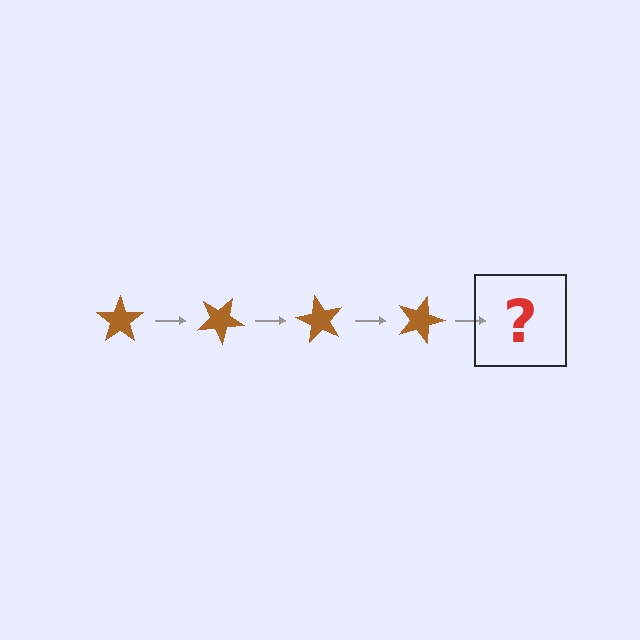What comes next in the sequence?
The next element should be a brown star rotated 120 degrees.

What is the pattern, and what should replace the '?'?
The pattern is that the star rotates 30 degrees each step. The '?' should be a brown star rotated 120 degrees.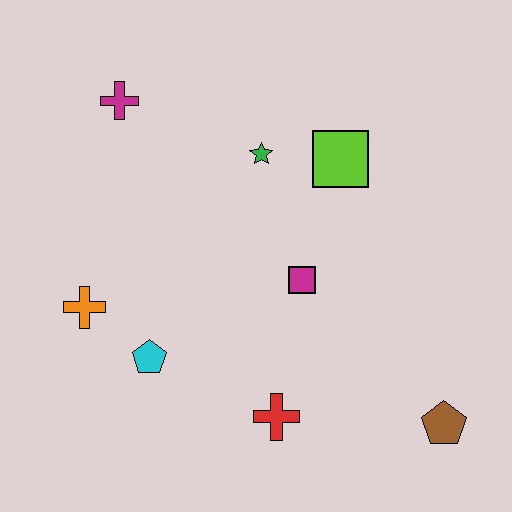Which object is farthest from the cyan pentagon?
The brown pentagon is farthest from the cyan pentagon.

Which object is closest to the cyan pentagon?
The orange cross is closest to the cyan pentagon.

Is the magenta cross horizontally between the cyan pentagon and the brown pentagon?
No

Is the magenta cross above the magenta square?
Yes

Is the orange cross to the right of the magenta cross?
No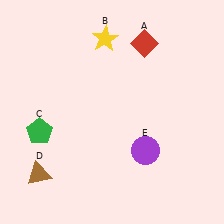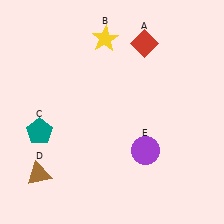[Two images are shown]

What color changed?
The pentagon (C) changed from green in Image 1 to teal in Image 2.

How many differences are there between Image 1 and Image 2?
There is 1 difference between the two images.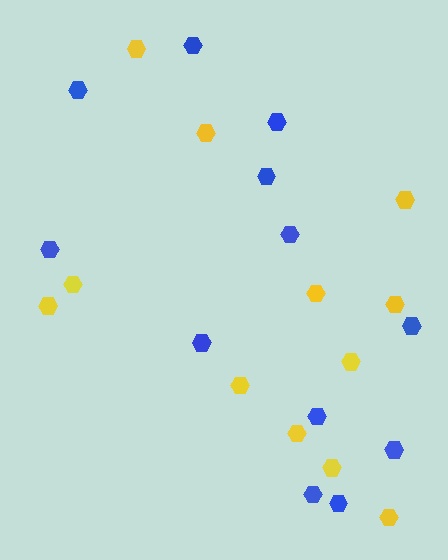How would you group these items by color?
There are 2 groups: one group of yellow hexagons (12) and one group of blue hexagons (12).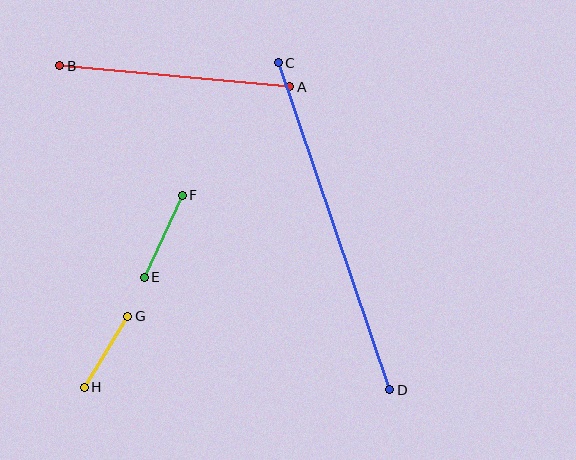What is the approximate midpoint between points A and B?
The midpoint is at approximately (175, 76) pixels.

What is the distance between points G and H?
The distance is approximately 83 pixels.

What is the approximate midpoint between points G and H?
The midpoint is at approximately (106, 352) pixels.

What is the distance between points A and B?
The distance is approximately 231 pixels.